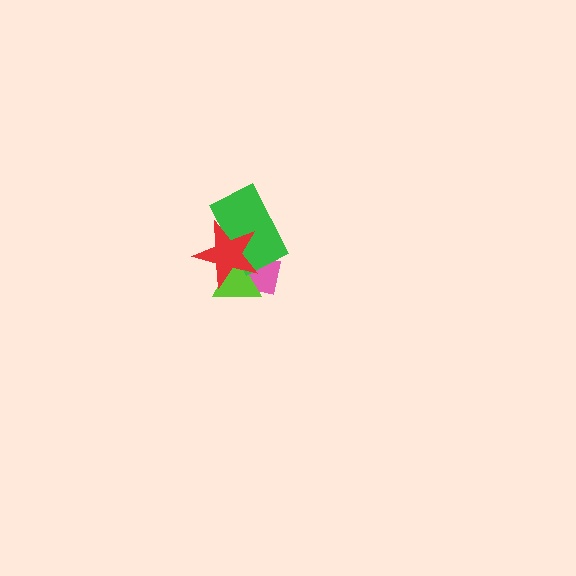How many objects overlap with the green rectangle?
3 objects overlap with the green rectangle.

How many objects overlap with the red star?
3 objects overlap with the red star.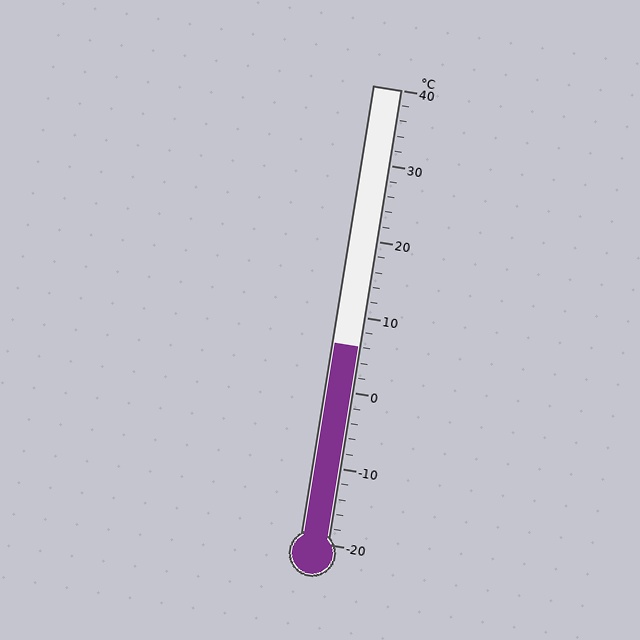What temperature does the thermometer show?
The thermometer shows approximately 6°C.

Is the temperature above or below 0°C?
The temperature is above 0°C.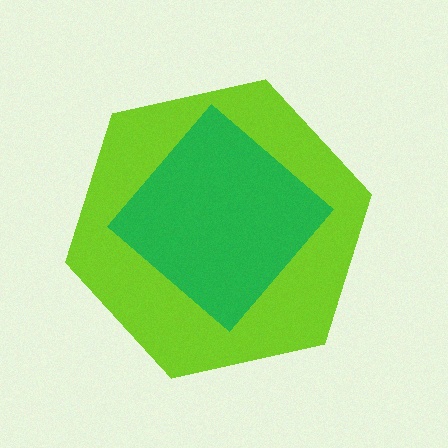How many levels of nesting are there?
2.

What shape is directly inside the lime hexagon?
The green diamond.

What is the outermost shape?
The lime hexagon.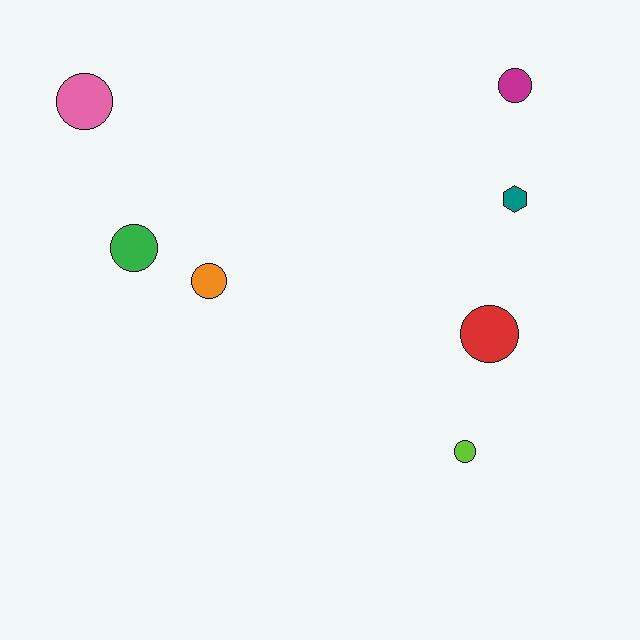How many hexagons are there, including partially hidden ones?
There is 1 hexagon.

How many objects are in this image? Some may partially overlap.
There are 7 objects.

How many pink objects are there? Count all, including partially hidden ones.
There is 1 pink object.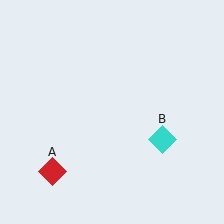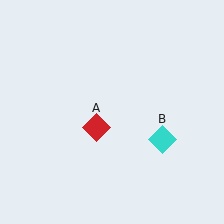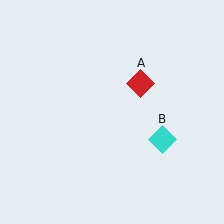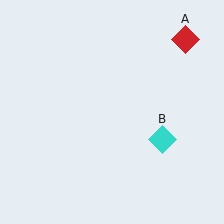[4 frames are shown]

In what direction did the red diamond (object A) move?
The red diamond (object A) moved up and to the right.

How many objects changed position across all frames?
1 object changed position: red diamond (object A).